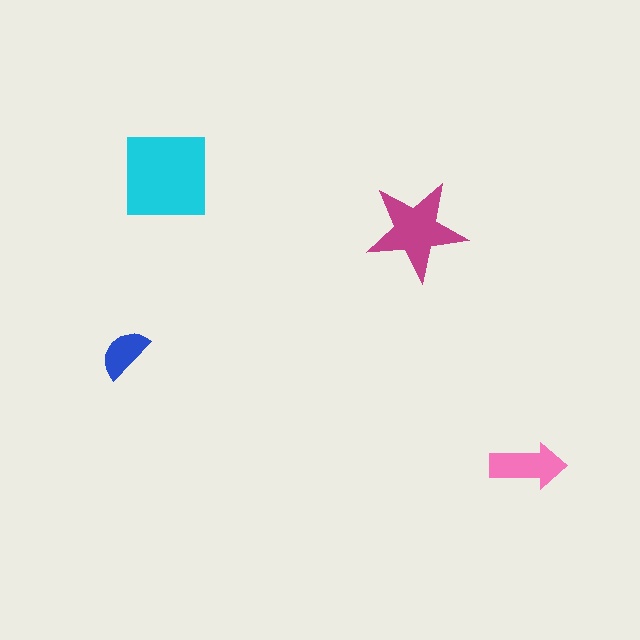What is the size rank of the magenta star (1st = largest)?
2nd.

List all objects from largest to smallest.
The cyan square, the magenta star, the pink arrow, the blue semicircle.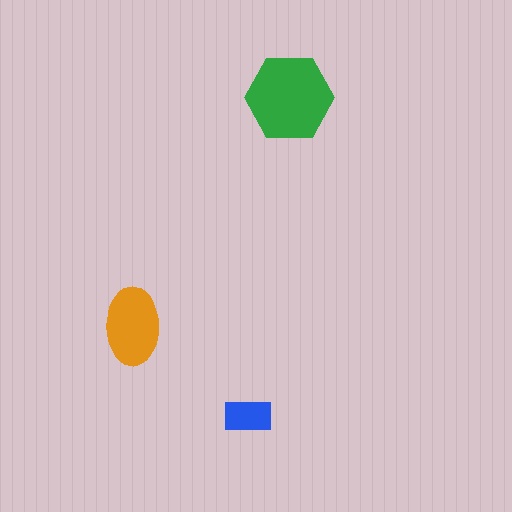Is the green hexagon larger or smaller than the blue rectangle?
Larger.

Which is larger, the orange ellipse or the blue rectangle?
The orange ellipse.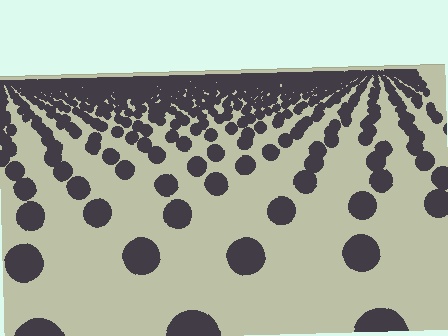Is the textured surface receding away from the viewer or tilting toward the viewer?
The surface is receding away from the viewer. Texture elements get smaller and denser toward the top.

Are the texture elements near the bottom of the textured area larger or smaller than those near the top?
Larger. Near the bottom, elements are closer to the viewer and appear at a bigger on-screen size.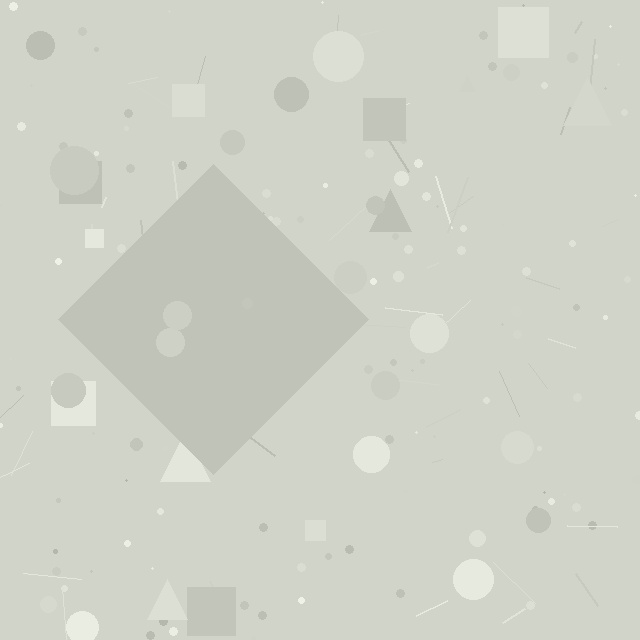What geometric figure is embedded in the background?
A diamond is embedded in the background.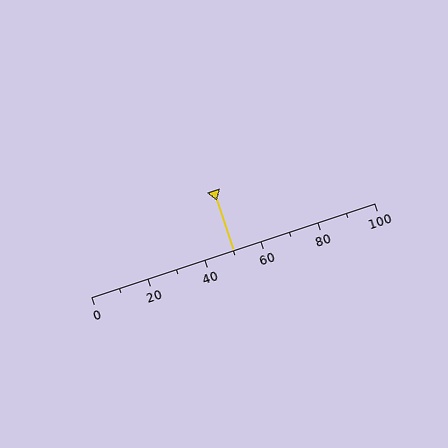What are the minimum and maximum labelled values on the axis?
The axis runs from 0 to 100.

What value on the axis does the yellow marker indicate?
The marker indicates approximately 50.